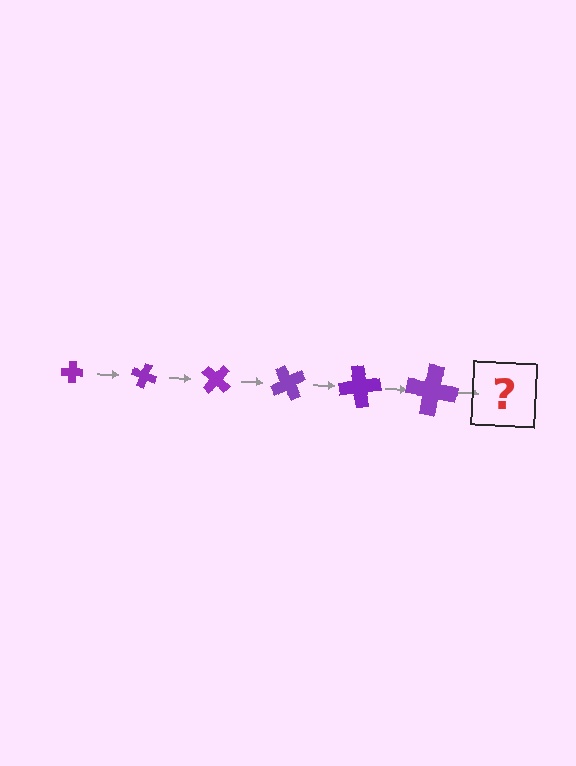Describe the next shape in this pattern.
It should be a cross, larger than the previous one and rotated 120 degrees from the start.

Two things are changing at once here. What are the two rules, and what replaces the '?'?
The two rules are that the cross grows larger each step and it rotates 20 degrees each step. The '?' should be a cross, larger than the previous one and rotated 120 degrees from the start.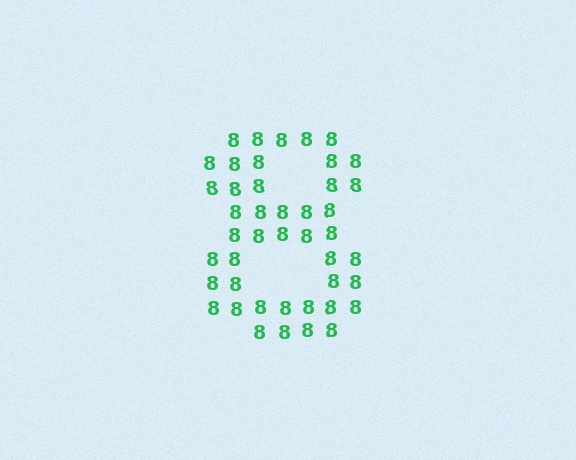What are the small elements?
The small elements are digit 8's.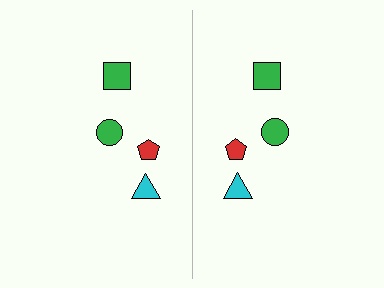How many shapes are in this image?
There are 8 shapes in this image.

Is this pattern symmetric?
Yes, this pattern has bilateral (reflection) symmetry.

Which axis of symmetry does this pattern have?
The pattern has a vertical axis of symmetry running through the center of the image.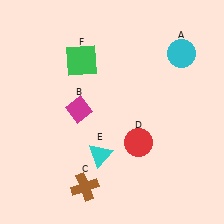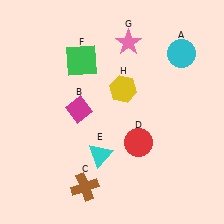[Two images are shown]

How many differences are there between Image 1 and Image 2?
There are 2 differences between the two images.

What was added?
A pink star (G), a yellow hexagon (H) were added in Image 2.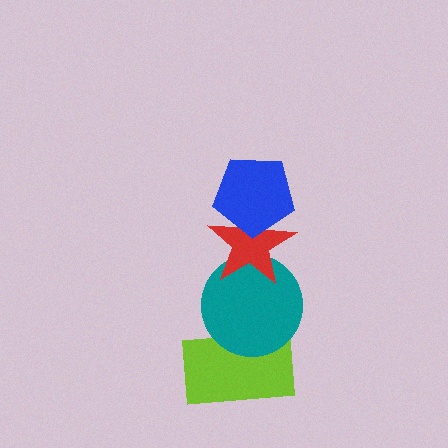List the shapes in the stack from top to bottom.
From top to bottom: the blue pentagon, the red star, the teal circle, the lime rectangle.